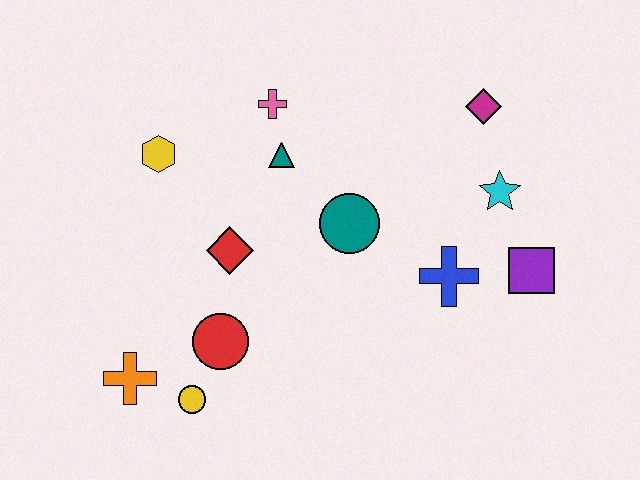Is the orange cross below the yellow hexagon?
Yes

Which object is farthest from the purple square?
The orange cross is farthest from the purple square.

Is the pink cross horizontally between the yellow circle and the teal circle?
Yes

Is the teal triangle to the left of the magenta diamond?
Yes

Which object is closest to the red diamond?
The red circle is closest to the red diamond.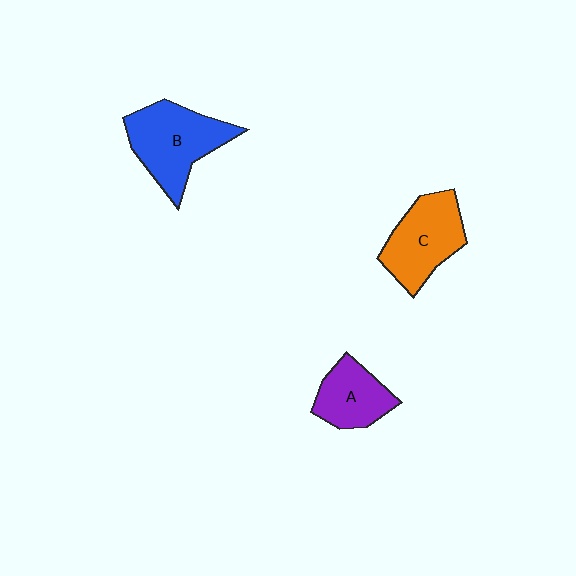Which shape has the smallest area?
Shape A (purple).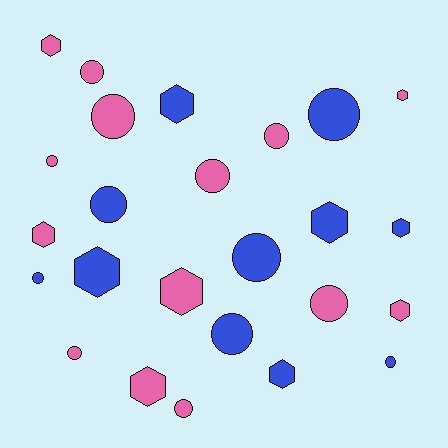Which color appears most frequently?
Pink, with 14 objects.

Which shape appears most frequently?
Circle, with 14 objects.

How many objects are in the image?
There are 25 objects.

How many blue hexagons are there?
There are 5 blue hexagons.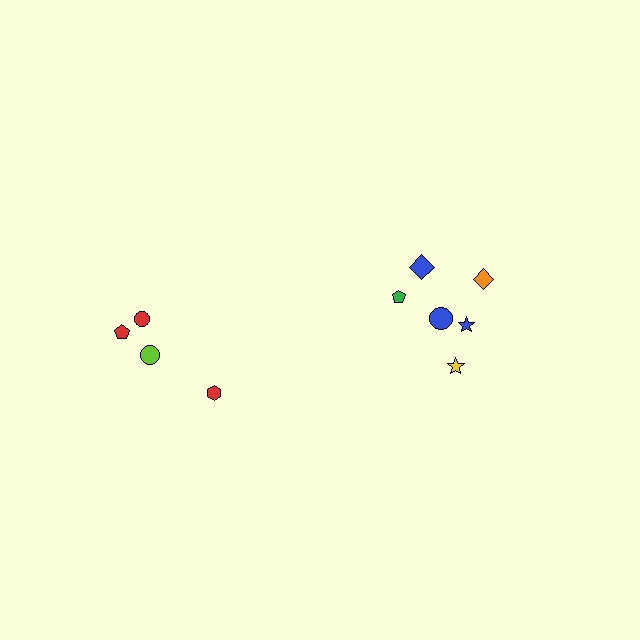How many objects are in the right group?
There are 6 objects.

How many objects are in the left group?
There are 4 objects.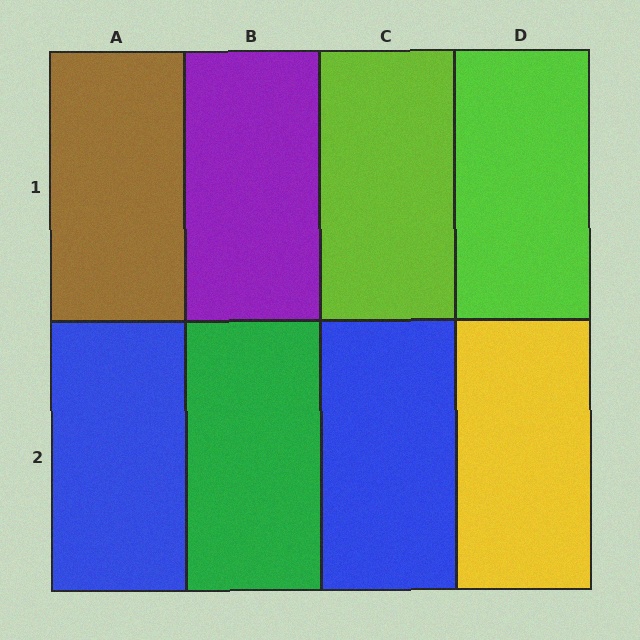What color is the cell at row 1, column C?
Lime.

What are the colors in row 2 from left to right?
Blue, green, blue, yellow.